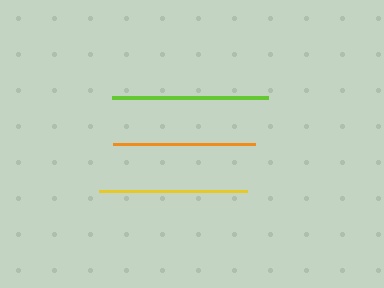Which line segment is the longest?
The lime line is the longest at approximately 157 pixels.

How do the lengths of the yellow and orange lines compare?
The yellow and orange lines are approximately the same length.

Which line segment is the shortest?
The orange line is the shortest at approximately 143 pixels.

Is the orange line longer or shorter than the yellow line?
The yellow line is longer than the orange line.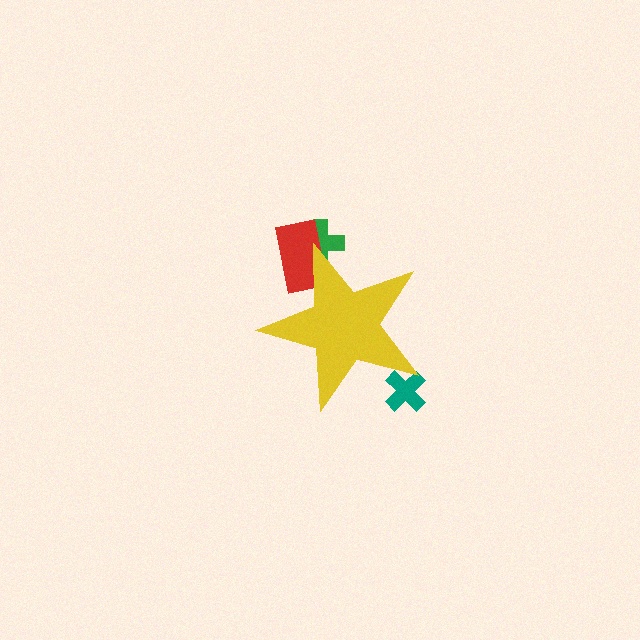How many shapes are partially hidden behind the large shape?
3 shapes are partially hidden.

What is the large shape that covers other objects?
A yellow star.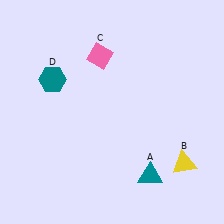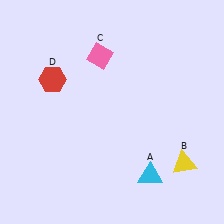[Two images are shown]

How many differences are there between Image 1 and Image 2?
There are 2 differences between the two images.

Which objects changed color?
A changed from teal to cyan. D changed from teal to red.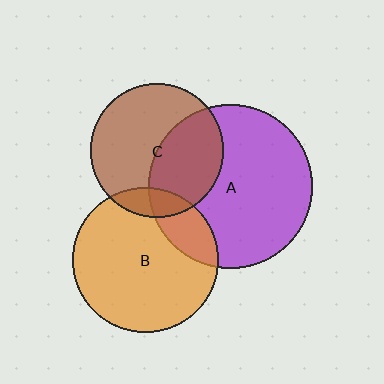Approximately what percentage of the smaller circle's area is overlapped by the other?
Approximately 40%.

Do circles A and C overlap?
Yes.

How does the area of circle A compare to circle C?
Approximately 1.5 times.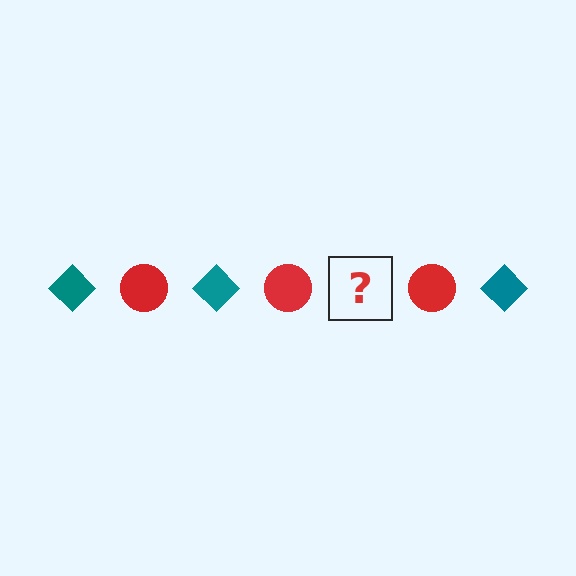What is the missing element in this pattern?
The missing element is a teal diamond.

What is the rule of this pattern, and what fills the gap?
The rule is that the pattern alternates between teal diamond and red circle. The gap should be filled with a teal diamond.